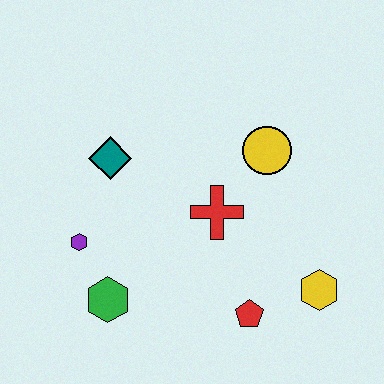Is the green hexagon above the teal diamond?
No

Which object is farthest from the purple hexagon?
The yellow hexagon is farthest from the purple hexagon.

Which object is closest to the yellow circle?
The red cross is closest to the yellow circle.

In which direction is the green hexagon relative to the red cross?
The green hexagon is to the left of the red cross.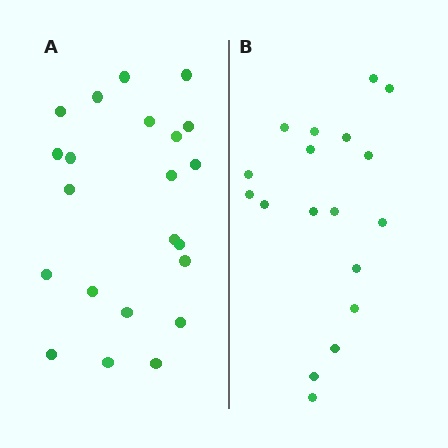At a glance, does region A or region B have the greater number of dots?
Region A (the left region) has more dots.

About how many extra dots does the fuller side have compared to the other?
Region A has about 4 more dots than region B.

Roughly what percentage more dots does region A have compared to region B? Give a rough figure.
About 20% more.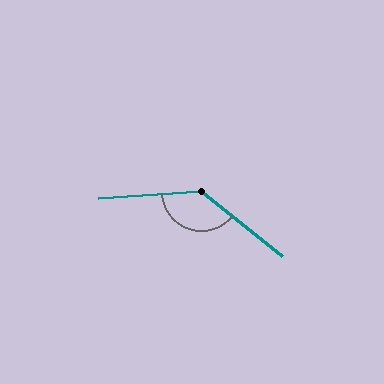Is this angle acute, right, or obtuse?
It is obtuse.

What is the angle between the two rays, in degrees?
Approximately 137 degrees.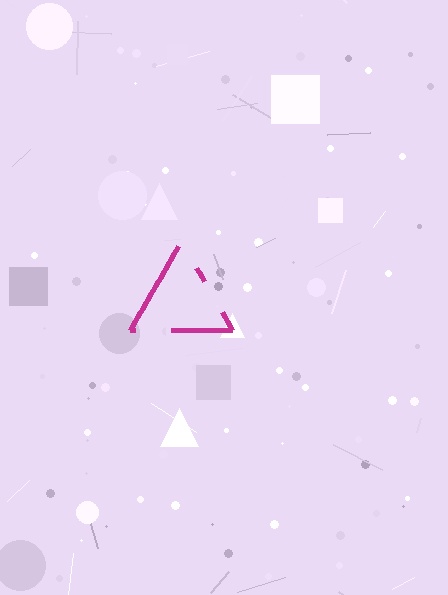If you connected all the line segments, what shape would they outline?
They would outline a triangle.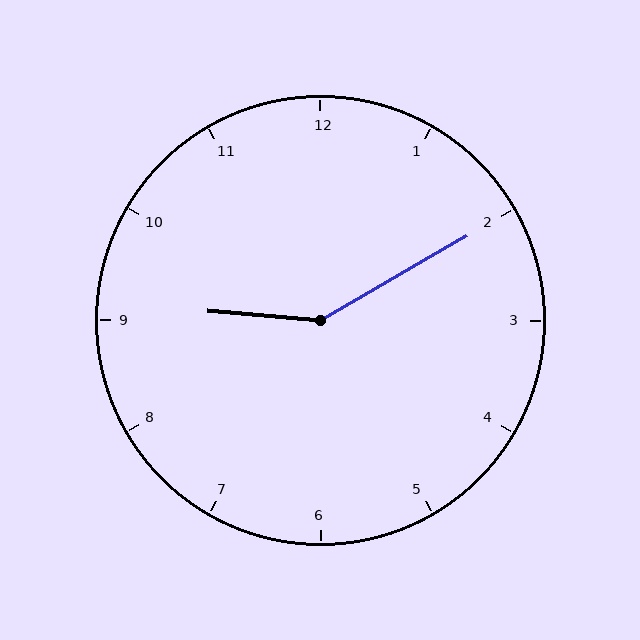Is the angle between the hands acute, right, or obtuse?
It is obtuse.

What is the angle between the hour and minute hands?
Approximately 145 degrees.